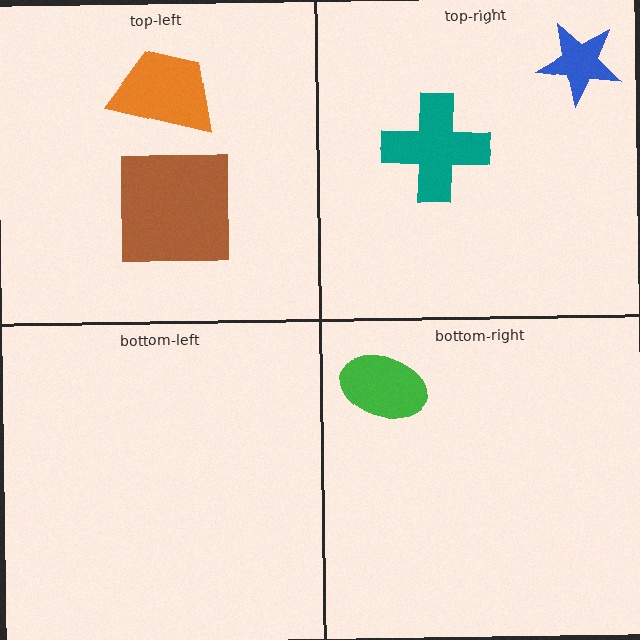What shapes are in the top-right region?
The teal cross, the blue star.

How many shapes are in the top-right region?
2.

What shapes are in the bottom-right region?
The green ellipse.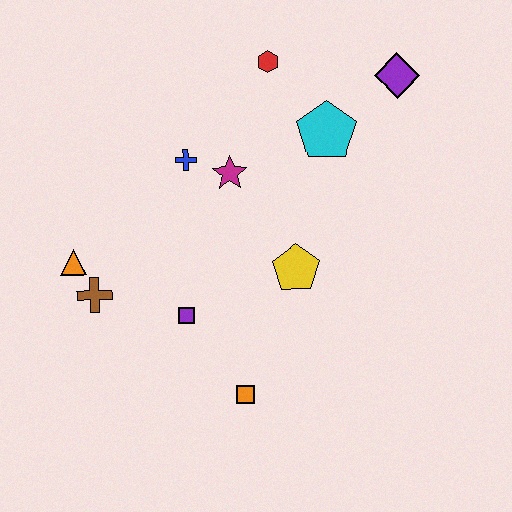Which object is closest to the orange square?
The purple square is closest to the orange square.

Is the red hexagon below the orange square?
No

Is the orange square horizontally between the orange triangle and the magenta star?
No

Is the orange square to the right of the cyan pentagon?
No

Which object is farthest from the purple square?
The purple diamond is farthest from the purple square.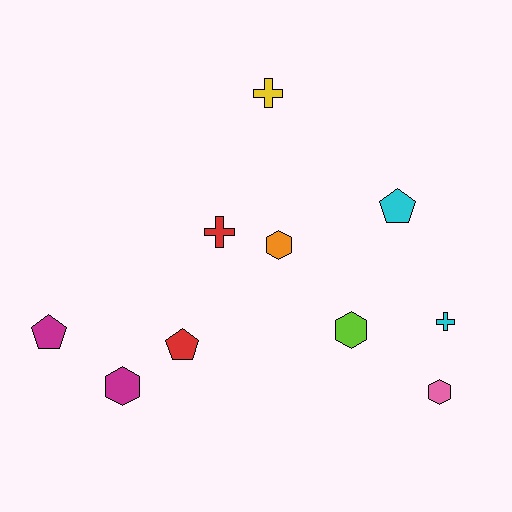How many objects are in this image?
There are 10 objects.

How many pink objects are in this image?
There is 1 pink object.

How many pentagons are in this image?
There are 3 pentagons.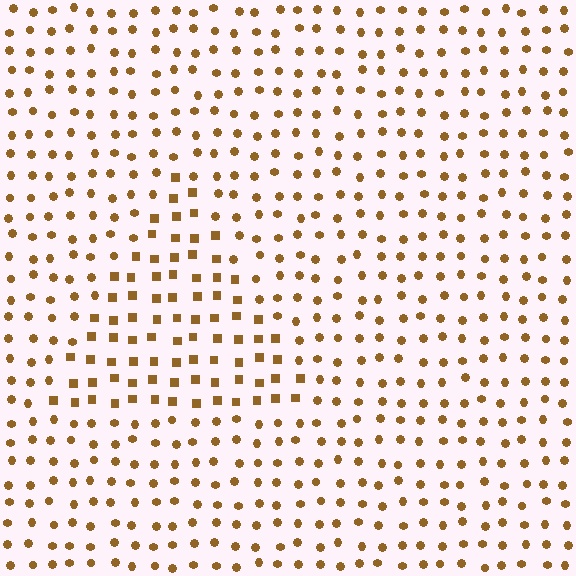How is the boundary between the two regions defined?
The boundary is defined by a change in element shape: squares inside vs. circles outside. All elements share the same color and spacing.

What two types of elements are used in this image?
The image uses squares inside the triangle region and circles outside it.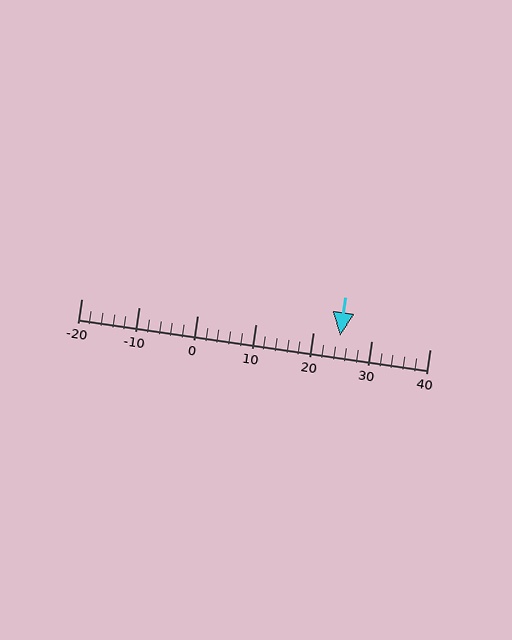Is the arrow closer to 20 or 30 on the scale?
The arrow is closer to 20.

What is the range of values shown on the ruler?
The ruler shows values from -20 to 40.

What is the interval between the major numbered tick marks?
The major tick marks are spaced 10 units apart.